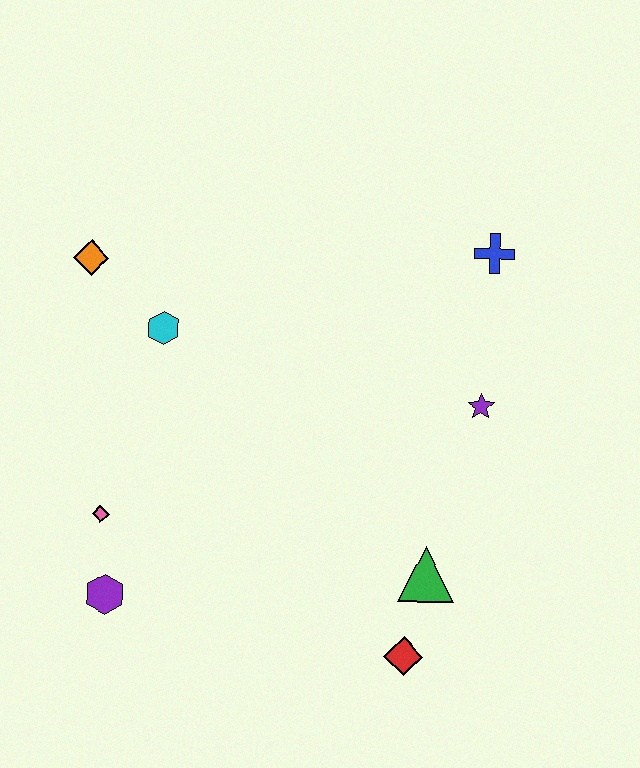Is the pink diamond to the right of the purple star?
No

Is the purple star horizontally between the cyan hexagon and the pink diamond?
No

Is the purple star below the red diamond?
No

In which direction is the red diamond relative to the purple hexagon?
The red diamond is to the right of the purple hexagon.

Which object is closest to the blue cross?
The purple star is closest to the blue cross.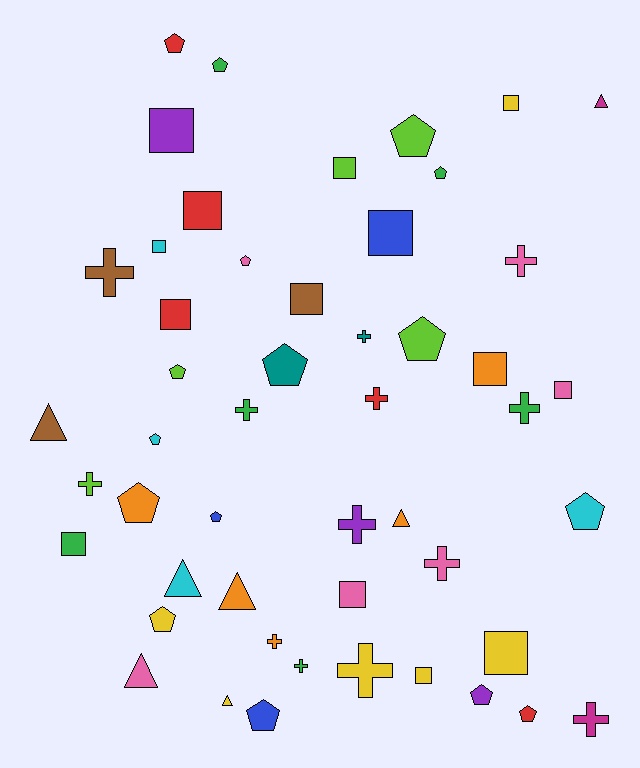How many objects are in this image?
There are 50 objects.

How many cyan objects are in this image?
There are 4 cyan objects.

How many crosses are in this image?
There are 13 crosses.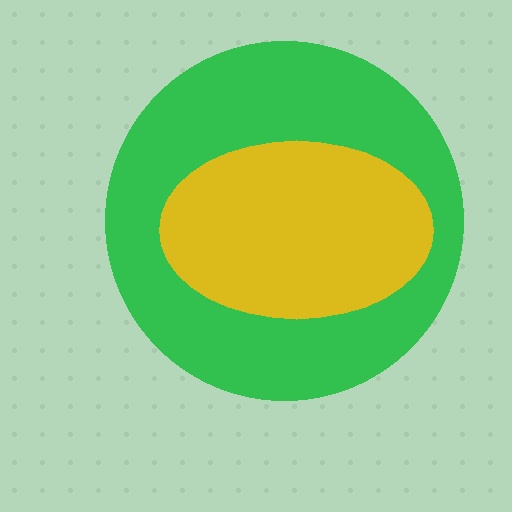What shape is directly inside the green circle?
The yellow ellipse.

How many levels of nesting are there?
2.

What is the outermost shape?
The green circle.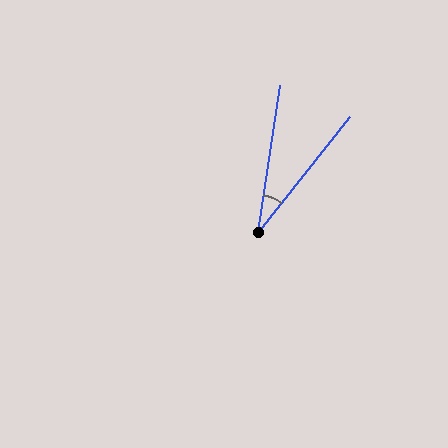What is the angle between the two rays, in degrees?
Approximately 30 degrees.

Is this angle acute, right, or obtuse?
It is acute.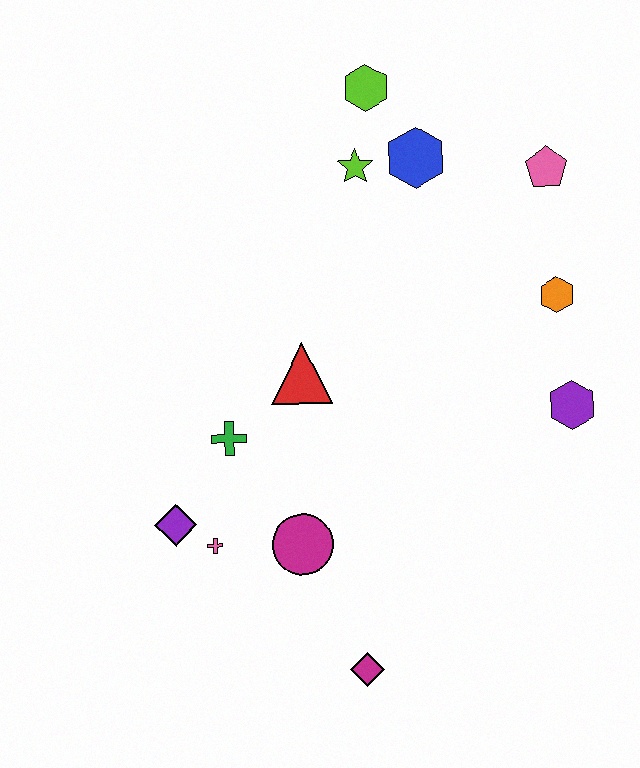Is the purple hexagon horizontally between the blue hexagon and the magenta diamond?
No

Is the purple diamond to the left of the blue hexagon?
Yes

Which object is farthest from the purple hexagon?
The purple diamond is farthest from the purple hexagon.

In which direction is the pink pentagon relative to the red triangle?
The pink pentagon is to the right of the red triangle.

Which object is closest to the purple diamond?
The pink cross is closest to the purple diamond.